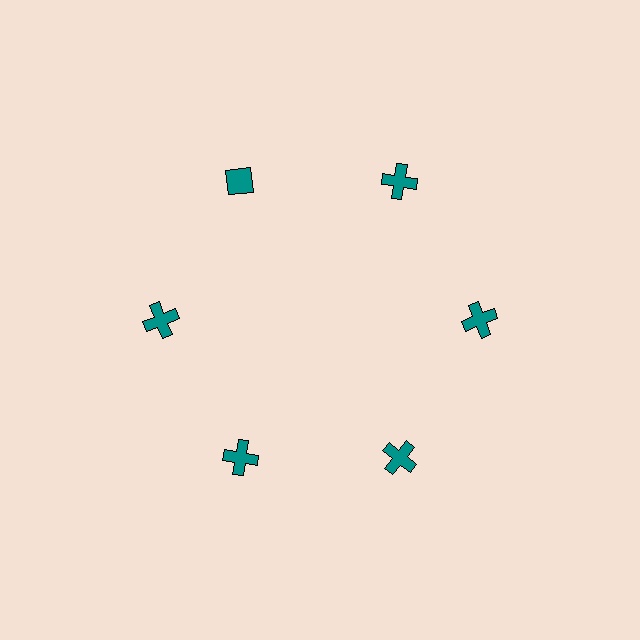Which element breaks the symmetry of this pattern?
The teal diamond at roughly the 11 o'clock position breaks the symmetry. All other shapes are teal crosses.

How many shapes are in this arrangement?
There are 6 shapes arranged in a ring pattern.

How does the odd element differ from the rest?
It has a different shape: diamond instead of cross.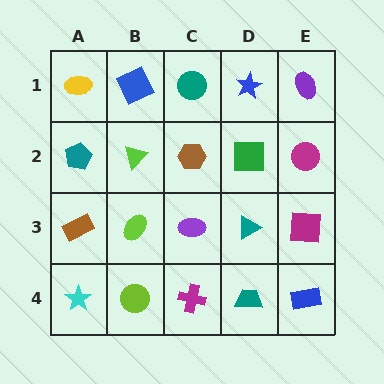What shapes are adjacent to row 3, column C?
A brown hexagon (row 2, column C), a magenta cross (row 4, column C), a lime ellipse (row 3, column B), a teal triangle (row 3, column D).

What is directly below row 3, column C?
A magenta cross.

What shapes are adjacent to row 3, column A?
A teal pentagon (row 2, column A), a cyan star (row 4, column A), a lime ellipse (row 3, column B).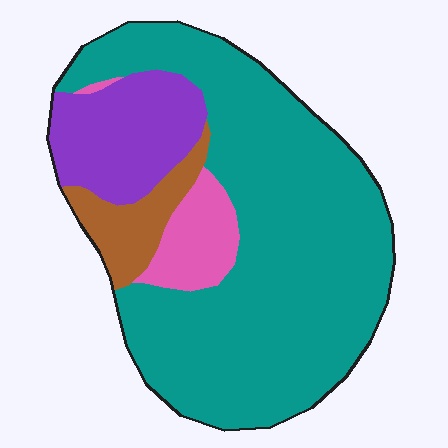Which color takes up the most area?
Teal, at roughly 70%.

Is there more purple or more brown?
Purple.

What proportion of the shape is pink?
Pink takes up about one tenth (1/10) of the shape.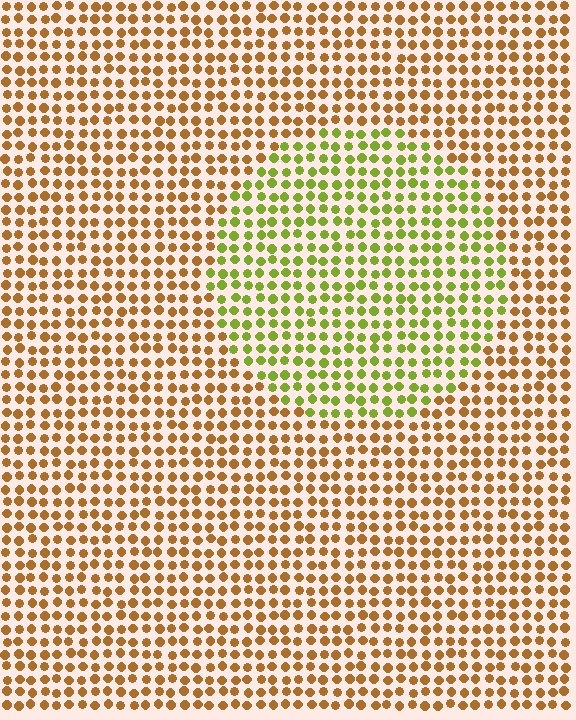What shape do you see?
I see a circle.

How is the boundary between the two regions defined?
The boundary is defined purely by a slight shift in hue (about 51 degrees). Spacing, size, and orientation are identical on both sides.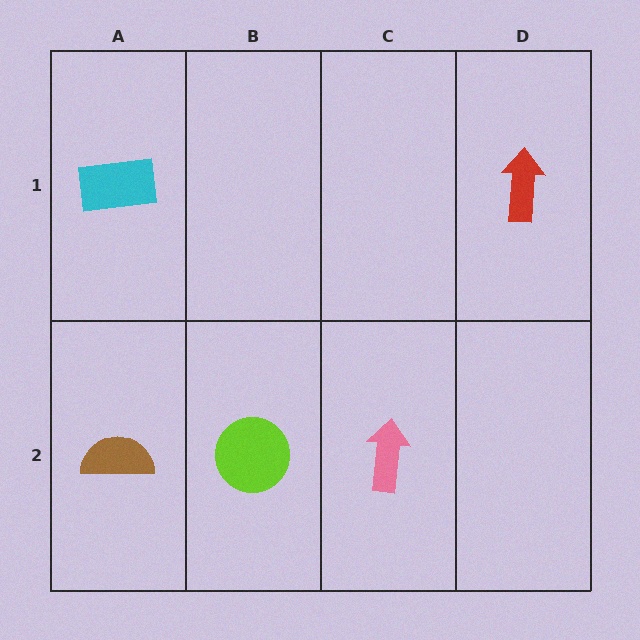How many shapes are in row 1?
2 shapes.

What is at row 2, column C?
A pink arrow.